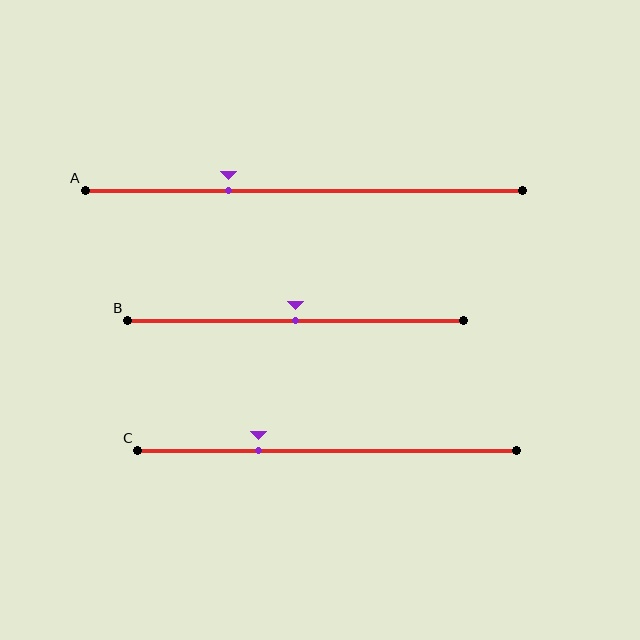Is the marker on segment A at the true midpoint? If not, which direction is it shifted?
No, the marker on segment A is shifted to the left by about 17% of the segment length.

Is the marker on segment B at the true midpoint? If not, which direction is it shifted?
Yes, the marker on segment B is at the true midpoint.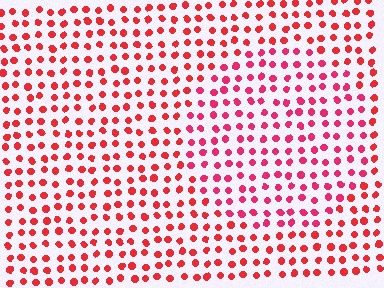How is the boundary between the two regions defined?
The boundary is defined purely by a slight shift in hue (about 18 degrees). Spacing, size, and orientation are identical on both sides.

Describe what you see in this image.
The image is filled with small red elements in a uniform arrangement. A circle-shaped region is visible where the elements are tinted to a slightly different hue, forming a subtle color boundary.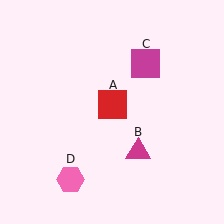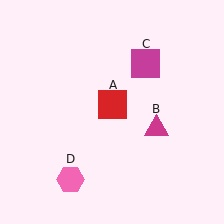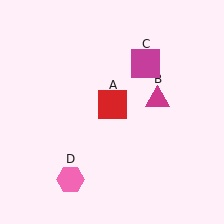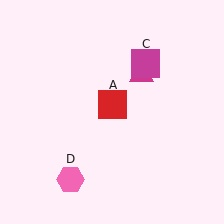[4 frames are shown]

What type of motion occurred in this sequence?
The magenta triangle (object B) rotated counterclockwise around the center of the scene.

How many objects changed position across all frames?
1 object changed position: magenta triangle (object B).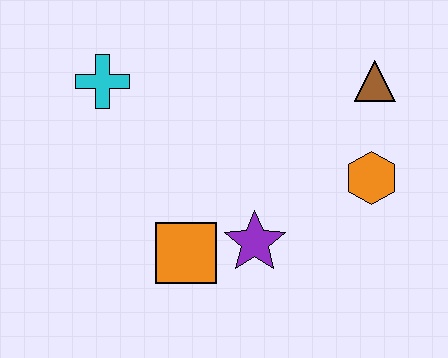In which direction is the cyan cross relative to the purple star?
The cyan cross is above the purple star.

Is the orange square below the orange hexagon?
Yes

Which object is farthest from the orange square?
The brown triangle is farthest from the orange square.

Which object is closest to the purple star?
The orange square is closest to the purple star.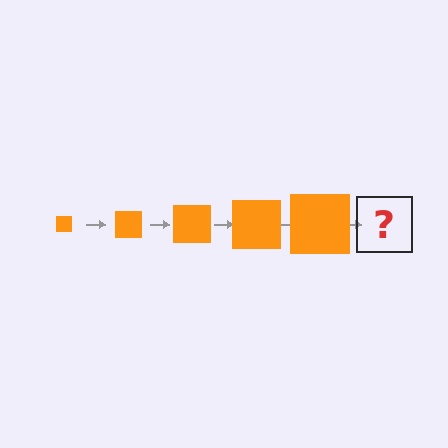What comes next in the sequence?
The next element should be an orange square, larger than the previous one.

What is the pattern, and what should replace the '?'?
The pattern is that the square gets progressively larger each step. The '?' should be an orange square, larger than the previous one.